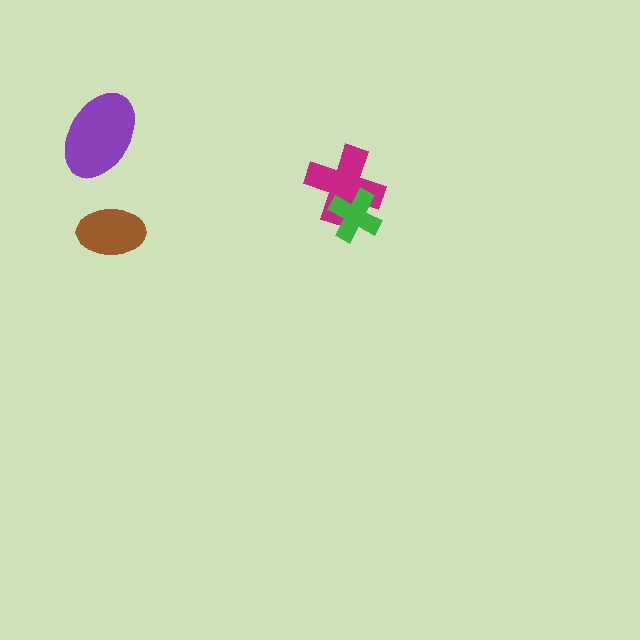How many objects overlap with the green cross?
1 object overlaps with the green cross.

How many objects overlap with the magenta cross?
1 object overlaps with the magenta cross.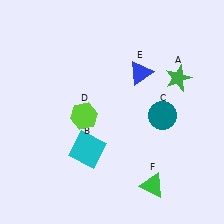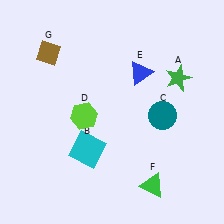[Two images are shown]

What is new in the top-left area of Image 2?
A brown diamond (G) was added in the top-left area of Image 2.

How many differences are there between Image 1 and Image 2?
There is 1 difference between the two images.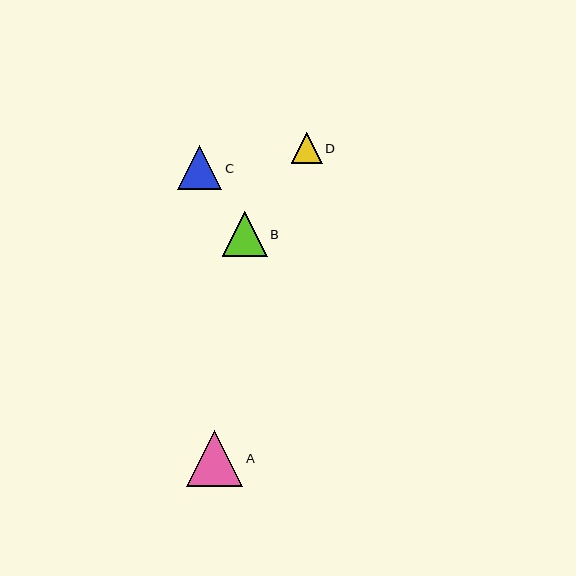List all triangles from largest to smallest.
From largest to smallest: A, B, C, D.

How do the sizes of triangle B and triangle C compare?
Triangle B and triangle C are approximately the same size.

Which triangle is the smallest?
Triangle D is the smallest with a size of approximately 31 pixels.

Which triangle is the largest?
Triangle A is the largest with a size of approximately 57 pixels.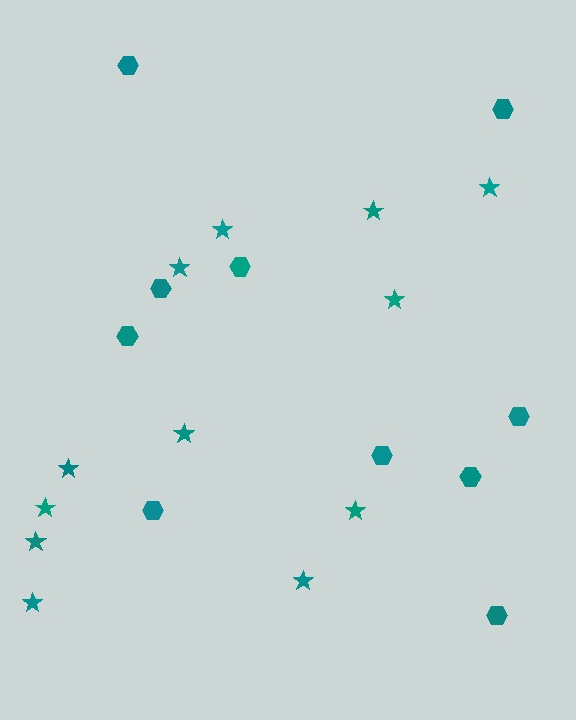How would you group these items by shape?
There are 2 groups: one group of stars (12) and one group of hexagons (10).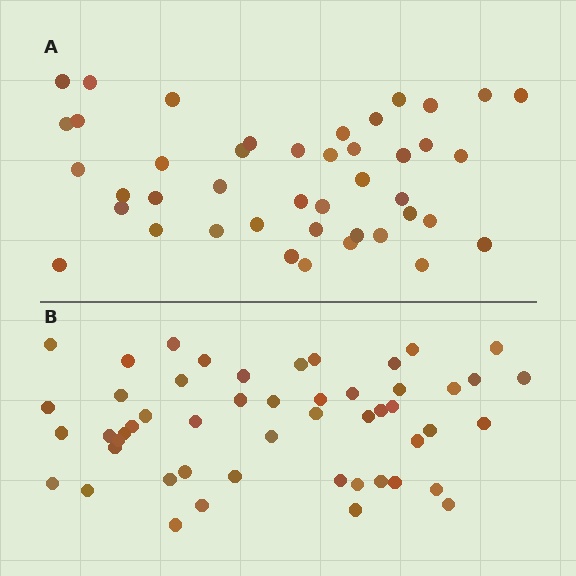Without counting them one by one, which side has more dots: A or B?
Region B (the bottom region) has more dots.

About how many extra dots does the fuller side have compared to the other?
Region B has roughly 8 or so more dots than region A.